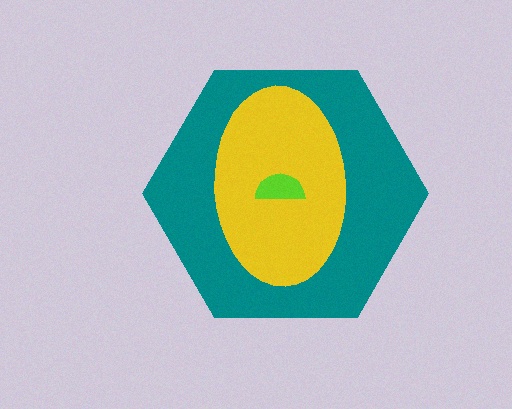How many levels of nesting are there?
3.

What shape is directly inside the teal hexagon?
The yellow ellipse.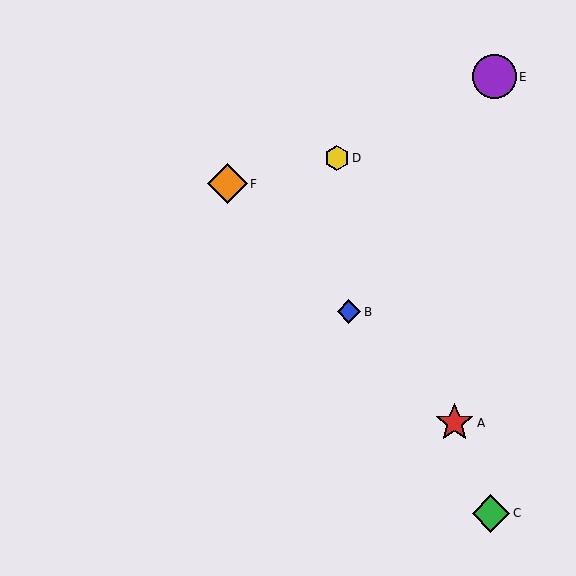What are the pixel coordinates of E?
Object E is at (495, 77).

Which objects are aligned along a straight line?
Objects A, B, F are aligned along a straight line.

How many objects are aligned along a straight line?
3 objects (A, B, F) are aligned along a straight line.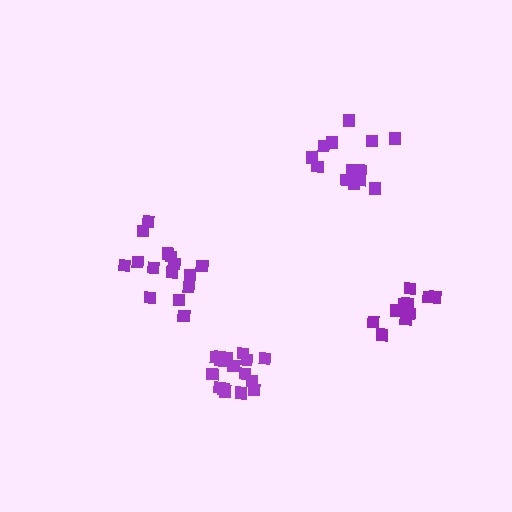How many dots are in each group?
Group 1: 14 dots, Group 2: 16 dots, Group 3: 11 dots, Group 4: 15 dots (56 total).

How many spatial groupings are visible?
There are 4 spatial groupings.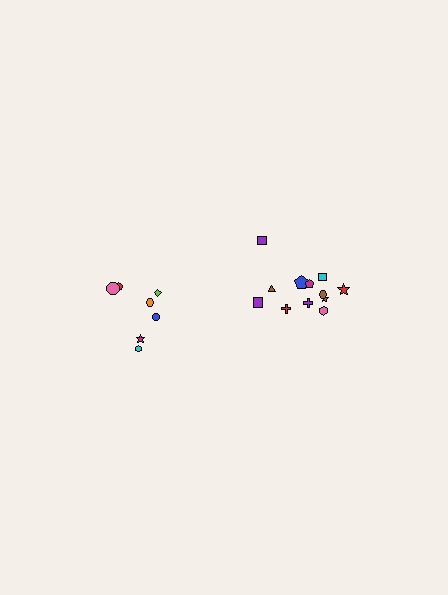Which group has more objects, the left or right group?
The right group.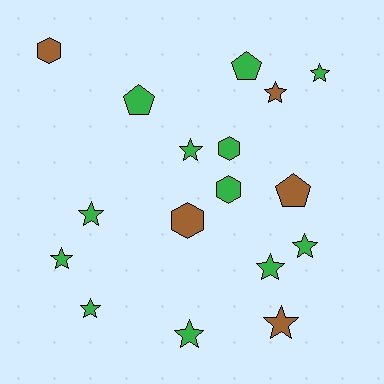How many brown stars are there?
There are 2 brown stars.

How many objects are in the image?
There are 17 objects.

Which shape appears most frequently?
Star, with 10 objects.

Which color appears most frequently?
Green, with 12 objects.